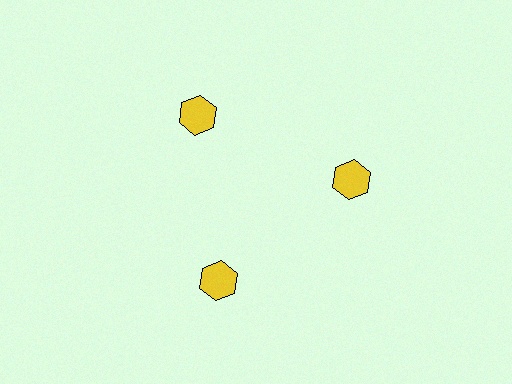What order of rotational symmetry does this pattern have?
This pattern has 3-fold rotational symmetry.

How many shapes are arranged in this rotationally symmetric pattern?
There are 3 shapes, arranged in 3 groups of 1.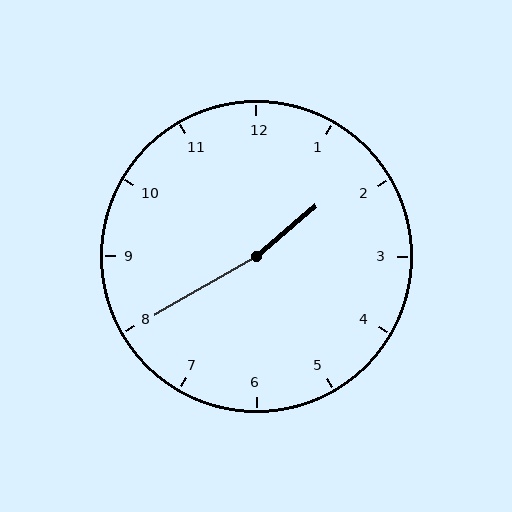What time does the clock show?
1:40.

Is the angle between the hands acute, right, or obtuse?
It is obtuse.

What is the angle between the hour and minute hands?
Approximately 170 degrees.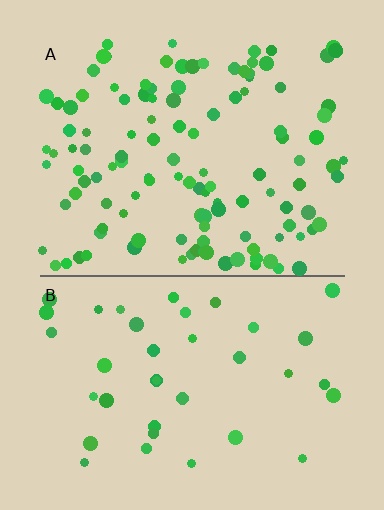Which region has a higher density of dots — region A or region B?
A (the top).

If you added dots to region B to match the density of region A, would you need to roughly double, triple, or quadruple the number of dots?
Approximately triple.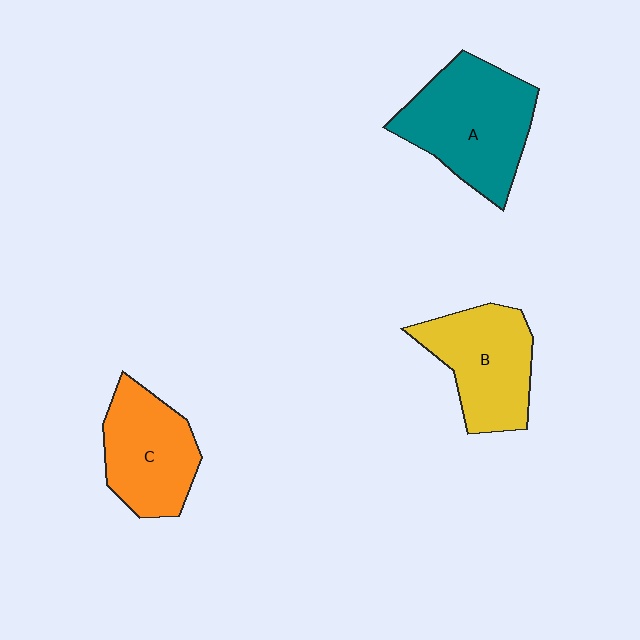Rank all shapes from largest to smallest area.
From largest to smallest: A (teal), B (yellow), C (orange).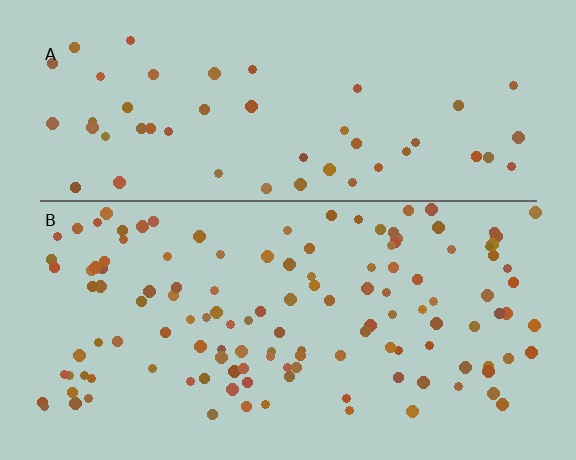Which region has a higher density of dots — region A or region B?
B (the bottom).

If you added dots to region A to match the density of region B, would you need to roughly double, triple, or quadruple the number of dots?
Approximately double.